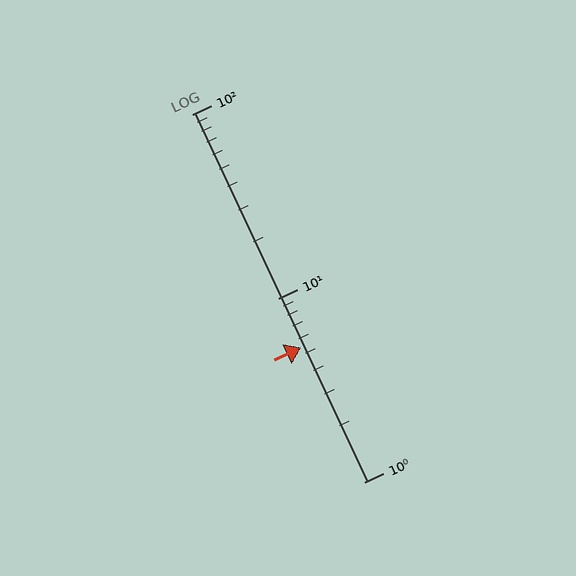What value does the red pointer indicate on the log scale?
The pointer indicates approximately 5.4.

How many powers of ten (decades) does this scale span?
The scale spans 2 decades, from 1 to 100.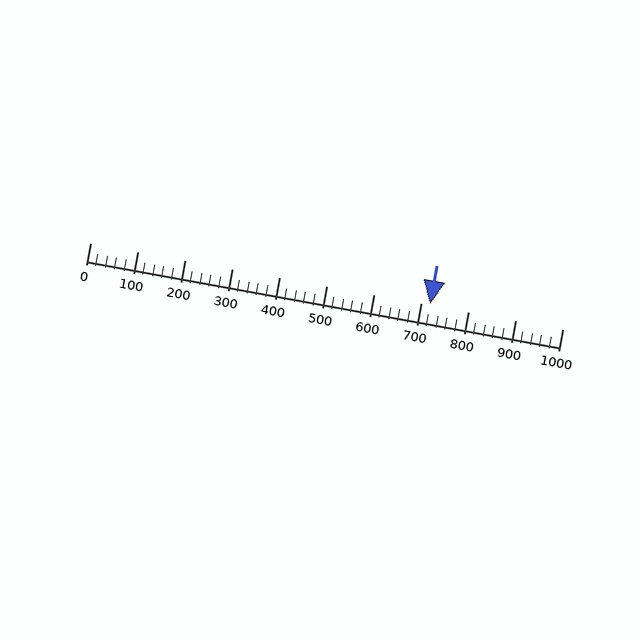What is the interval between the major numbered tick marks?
The major tick marks are spaced 100 units apart.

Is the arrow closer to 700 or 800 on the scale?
The arrow is closer to 700.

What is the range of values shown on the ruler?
The ruler shows values from 0 to 1000.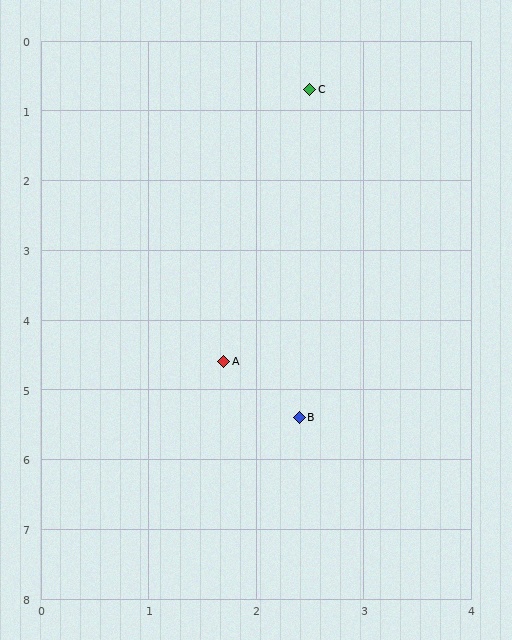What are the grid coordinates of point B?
Point B is at approximately (2.4, 5.4).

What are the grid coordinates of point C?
Point C is at approximately (2.5, 0.7).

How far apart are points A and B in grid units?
Points A and B are about 1.1 grid units apart.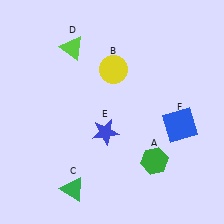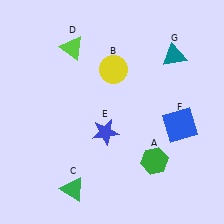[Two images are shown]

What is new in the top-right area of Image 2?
A teal triangle (G) was added in the top-right area of Image 2.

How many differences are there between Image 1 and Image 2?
There is 1 difference between the two images.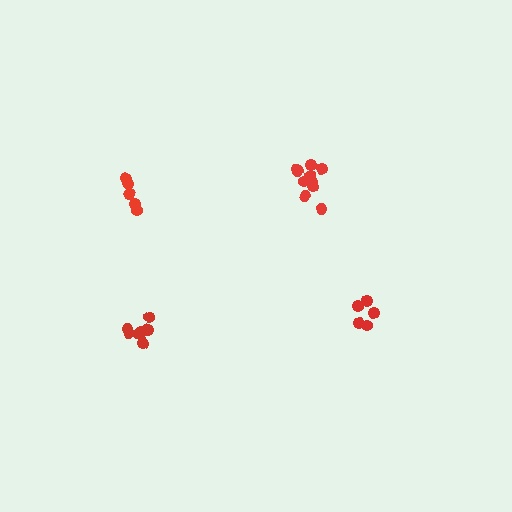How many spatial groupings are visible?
There are 4 spatial groupings.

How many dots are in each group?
Group 1: 7 dots, Group 2: 5 dots, Group 3: 10 dots, Group 4: 5 dots (27 total).